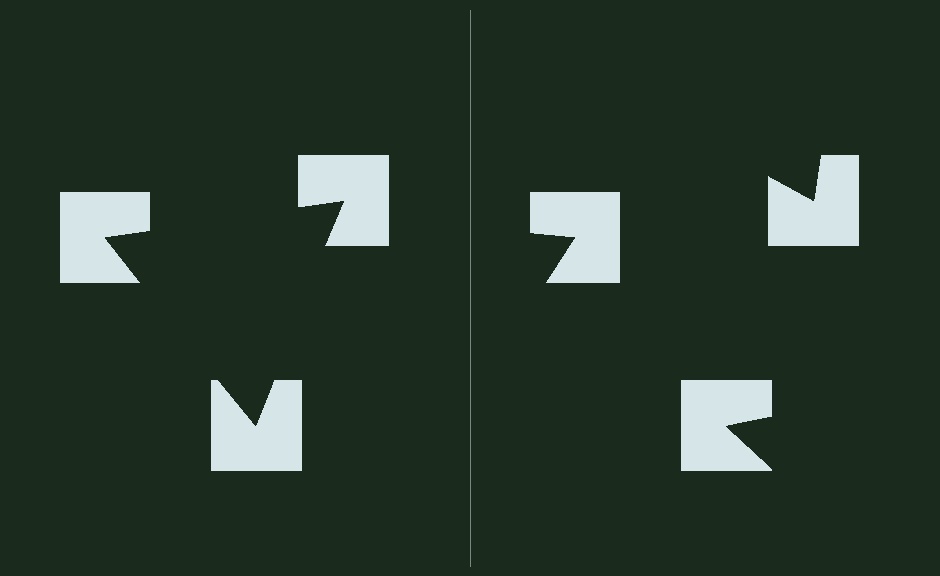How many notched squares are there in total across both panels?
6 — 3 on each side.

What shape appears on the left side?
An illusory triangle.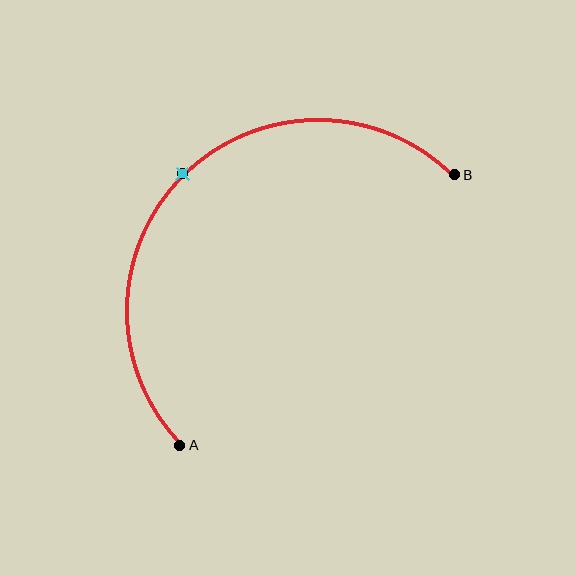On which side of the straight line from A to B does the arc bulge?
The arc bulges above and to the left of the straight line connecting A and B.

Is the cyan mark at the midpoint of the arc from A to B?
Yes. The cyan mark lies on the arc at equal arc-length from both A and B — it is the arc midpoint.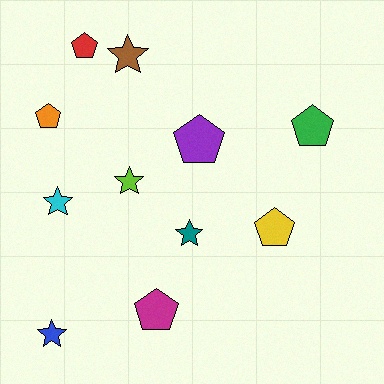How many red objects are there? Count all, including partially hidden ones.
There is 1 red object.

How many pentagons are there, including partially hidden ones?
There are 6 pentagons.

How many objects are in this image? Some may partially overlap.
There are 11 objects.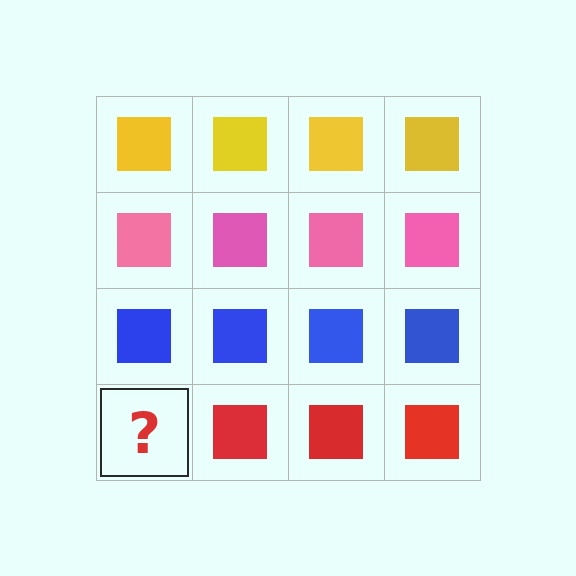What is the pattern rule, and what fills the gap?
The rule is that each row has a consistent color. The gap should be filled with a red square.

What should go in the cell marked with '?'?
The missing cell should contain a red square.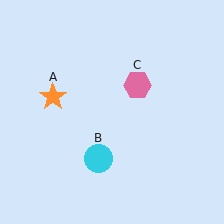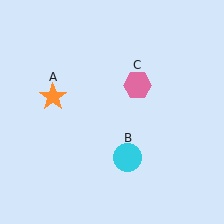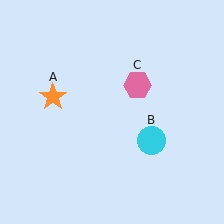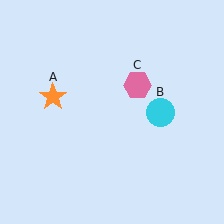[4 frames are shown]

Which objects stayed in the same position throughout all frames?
Orange star (object A) and pink hexagon (object C) remained stationary.